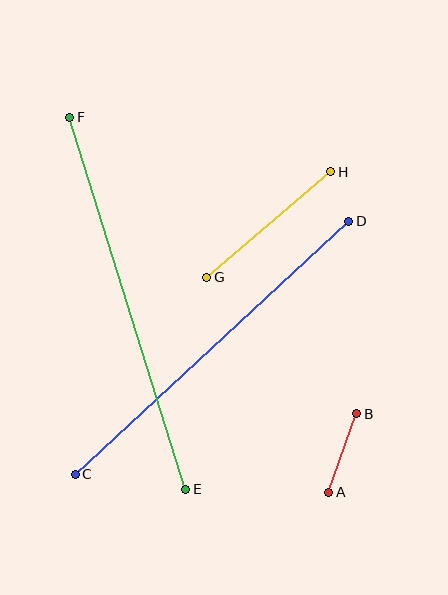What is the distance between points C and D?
The distance is approximately 372 pixels.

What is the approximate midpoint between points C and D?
The midpoint is at approximately (212, 348) pixels.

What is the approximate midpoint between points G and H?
The midpoint is at approximately (269, 225) pixels.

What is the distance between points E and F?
The distance is approximately 390 pixels.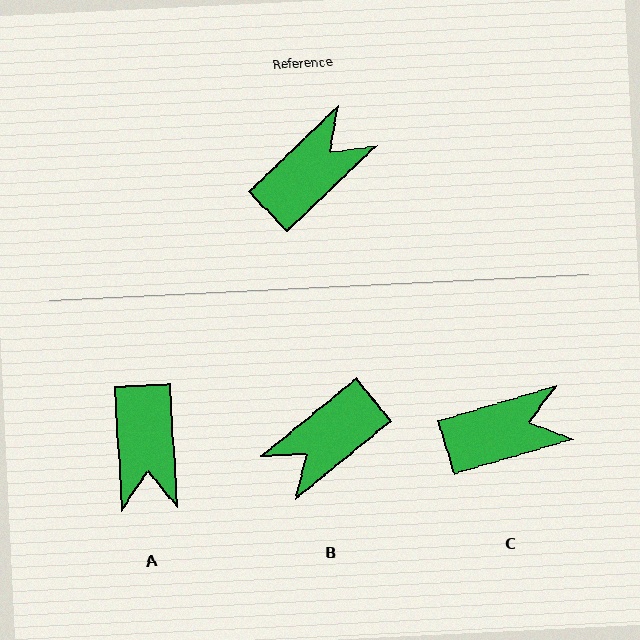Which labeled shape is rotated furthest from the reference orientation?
B, about 175 degrees away.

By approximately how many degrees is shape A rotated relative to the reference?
Approximately 131 degrees clockwise.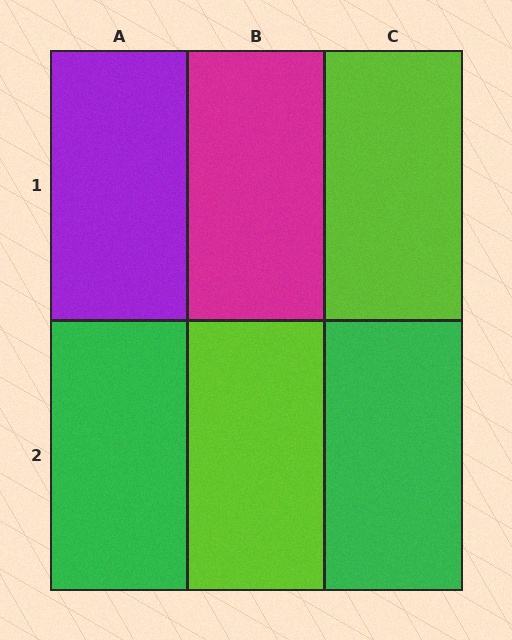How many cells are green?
2 cells are green.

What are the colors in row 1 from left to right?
Purple, magenta, lime.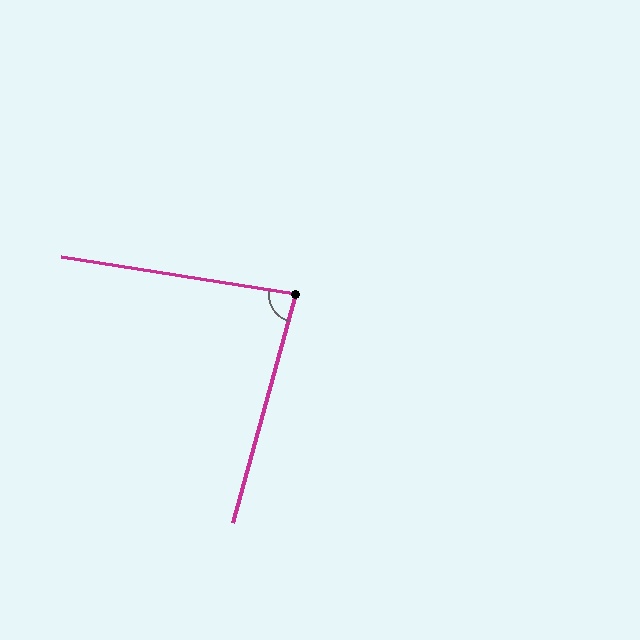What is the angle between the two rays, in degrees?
Approximately 84 degrees.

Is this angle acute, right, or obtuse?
It is acute.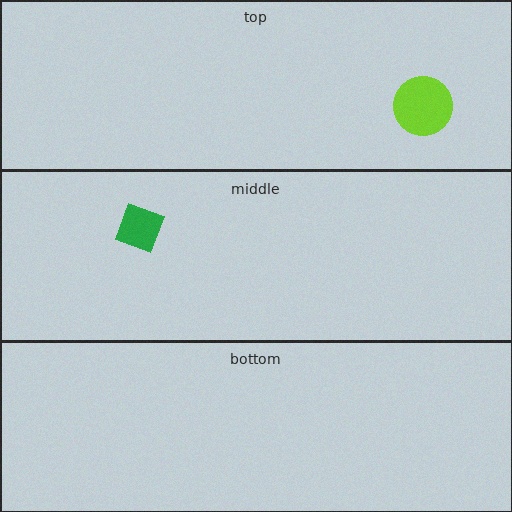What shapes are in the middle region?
The green diamond.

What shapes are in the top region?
The magenta arrow, the lime circle.